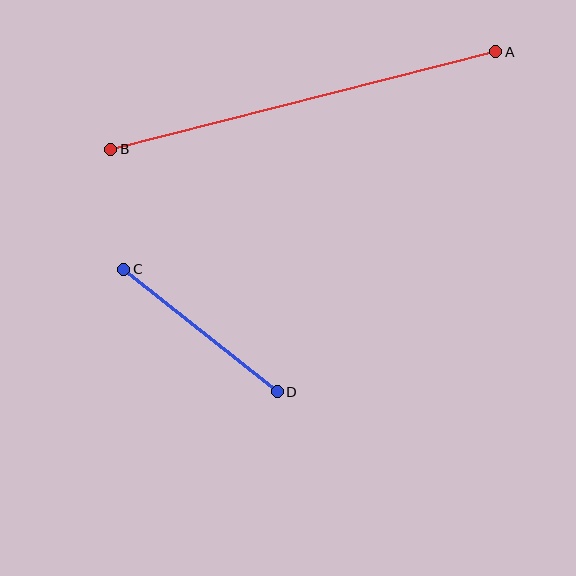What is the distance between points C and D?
The distance is approximately 196 pixels.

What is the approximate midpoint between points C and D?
The midpoint is at approximately (201, 330) pixels.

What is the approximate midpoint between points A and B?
The midpoint is at approximately (303, 100) pixels.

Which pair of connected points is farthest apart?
Points A and B are farthest apart.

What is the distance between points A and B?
The distance is approximately 397 pixels.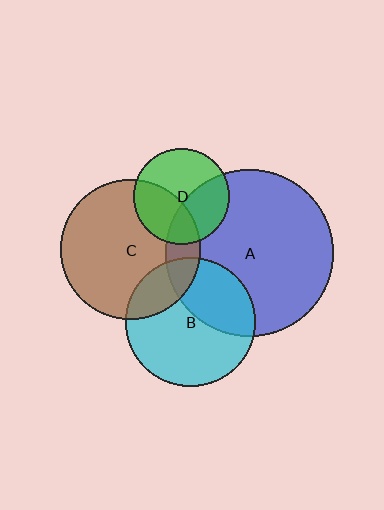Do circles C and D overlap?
Yes.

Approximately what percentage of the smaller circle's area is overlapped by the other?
Approximately 35%.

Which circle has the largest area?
Circle A (blue).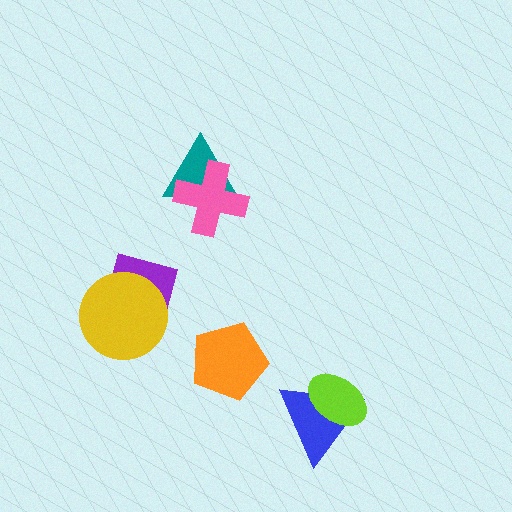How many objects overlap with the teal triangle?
1 object overlaps with the teal triangle.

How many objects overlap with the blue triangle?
1 object overlaps with the blue triangle.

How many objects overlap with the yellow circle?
1 object overlaps with the yellow circle.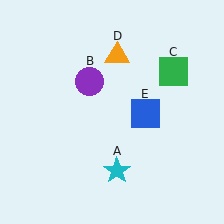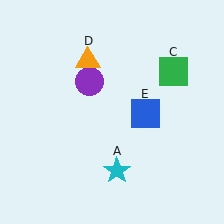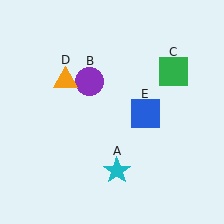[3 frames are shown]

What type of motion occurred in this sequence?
The orange triangle (object D) rotated counterclockwise around the center of the scene.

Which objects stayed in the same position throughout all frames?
Cyan star (object A) and purple circle (object B) and green square (object C) and blue square (object E) remained stationary.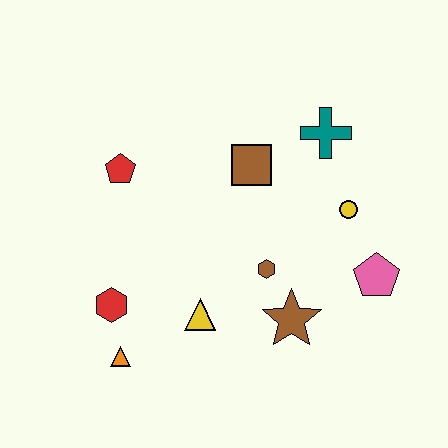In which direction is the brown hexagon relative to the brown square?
The brown hexagon is below the brown square.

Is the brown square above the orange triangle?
Yes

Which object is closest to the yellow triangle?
The brown hexagon is closest to the yellow triangle.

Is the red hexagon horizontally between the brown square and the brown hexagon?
No